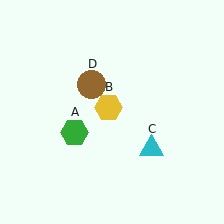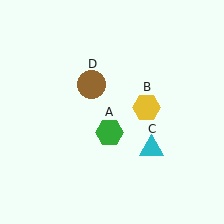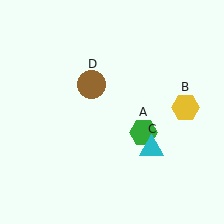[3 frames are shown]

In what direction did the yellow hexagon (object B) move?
The yellow hexagon (object B) moved right.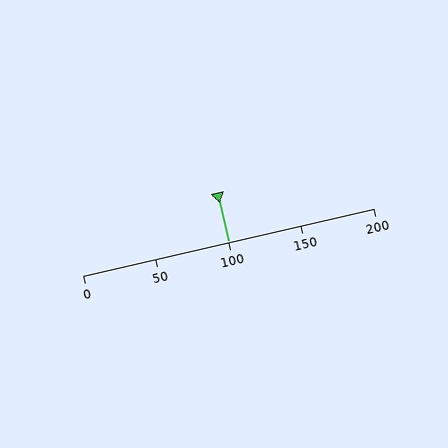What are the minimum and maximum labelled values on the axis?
The axis runs from 0 to 200.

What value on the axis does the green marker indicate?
The marker indicates approximately 100.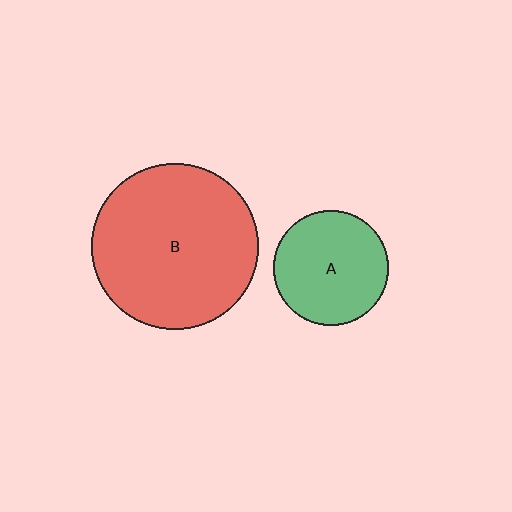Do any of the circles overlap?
No, none of the circles overlap.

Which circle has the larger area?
Circle B (red).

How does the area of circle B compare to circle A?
Approximately 2.1 times.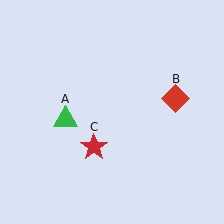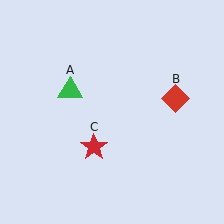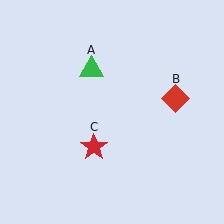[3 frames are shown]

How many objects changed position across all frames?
1 object changed position: green triangle (object A).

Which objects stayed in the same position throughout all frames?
Red diamond (object B) and red star (object C) remained stationary.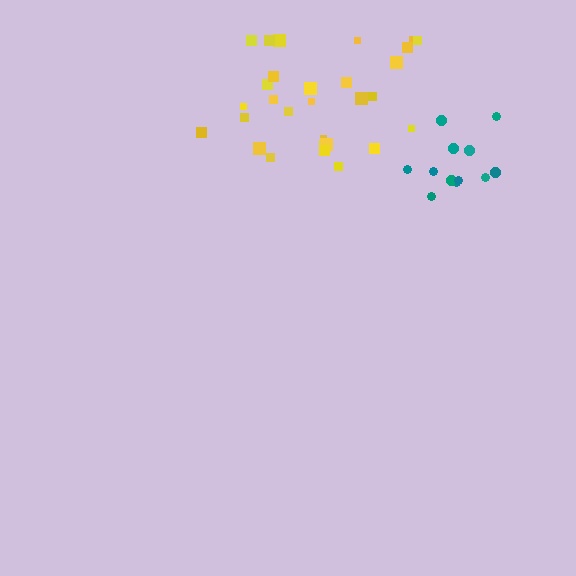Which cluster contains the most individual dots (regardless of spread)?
Yellow (29).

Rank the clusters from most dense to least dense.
teal, yellow.